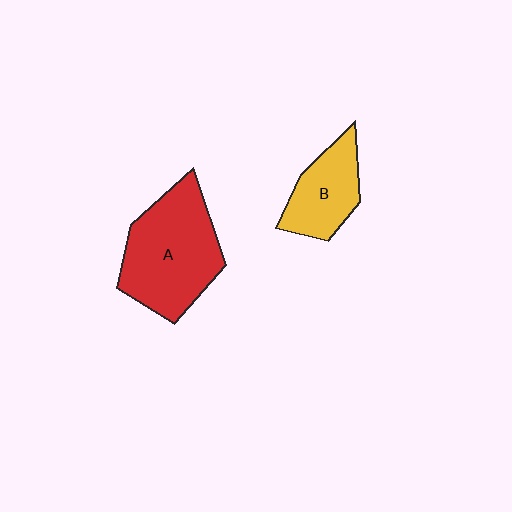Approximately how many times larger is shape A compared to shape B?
Approximately 1.8 times.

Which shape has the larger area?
Shape A (red).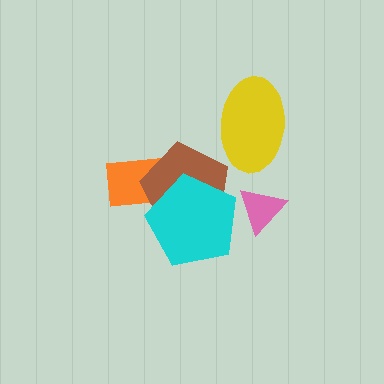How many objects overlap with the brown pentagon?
2 objects overlap with the brown pentagon.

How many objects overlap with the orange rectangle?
2 objects overlap with the orange rectangle.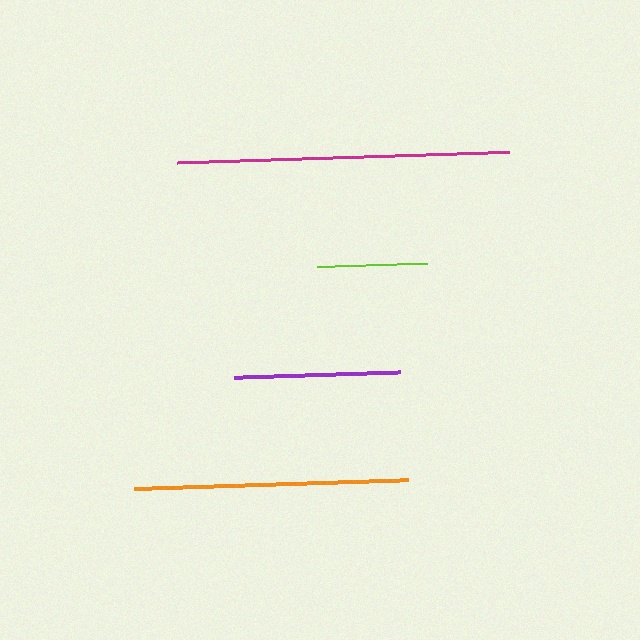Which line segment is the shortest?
The lime line is the shortest at approximately 110 pixels.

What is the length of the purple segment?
The purple segment is approximately 166 pixels long.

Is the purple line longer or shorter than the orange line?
The orange line is longer than the purple line.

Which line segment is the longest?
The magenta line is the longest at approximately 332 pixels.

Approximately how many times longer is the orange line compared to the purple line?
The orange line is approximately 1.6 times the length of the purple line.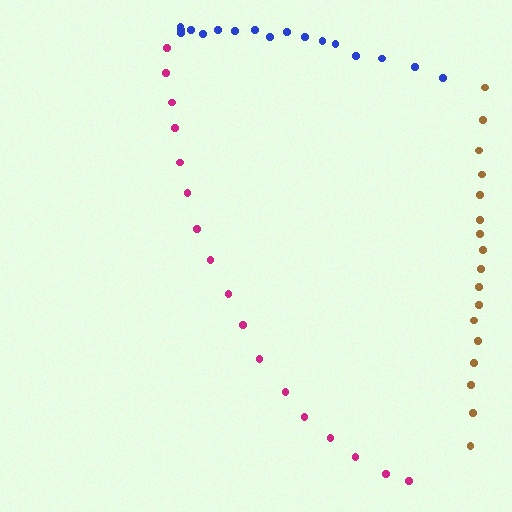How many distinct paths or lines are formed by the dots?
There are 3 distinct paths.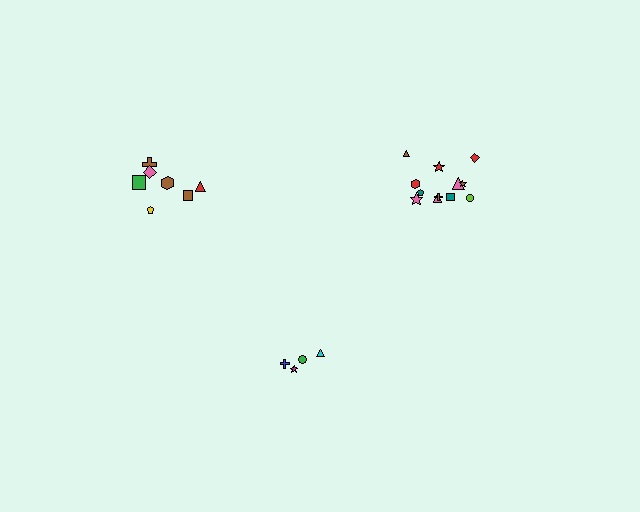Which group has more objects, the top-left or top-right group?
The top-right group.